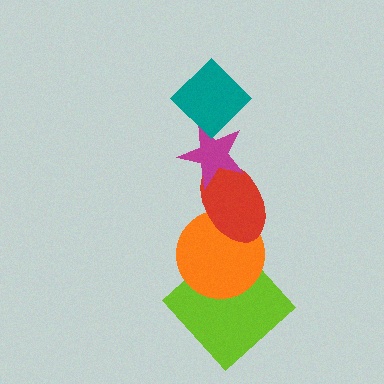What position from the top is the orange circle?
The orange circle is 4th from the top.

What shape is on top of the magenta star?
The teal diamond is on top of the magenta star.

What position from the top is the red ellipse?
The red ellipse is 3rd from the top.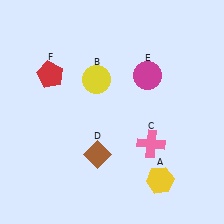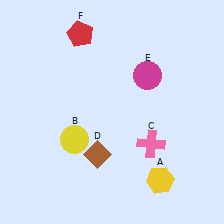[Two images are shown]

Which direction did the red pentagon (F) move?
The red pentagon (F) moved up.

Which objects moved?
The objects that moved are: the yellow circle (B), the red pentagon (F).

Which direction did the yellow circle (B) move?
The yellow circle (B) moved down.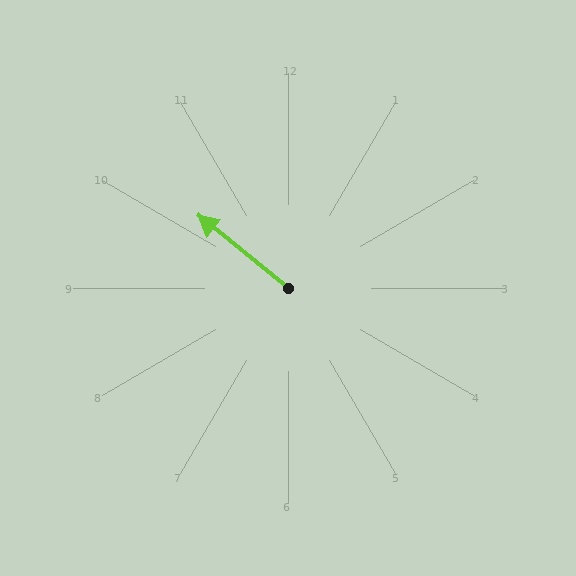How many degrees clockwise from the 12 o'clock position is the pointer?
Approximately 309 degrees.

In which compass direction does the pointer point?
Northwest.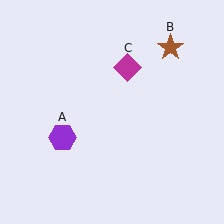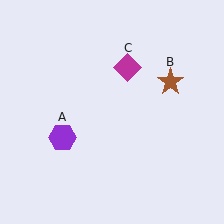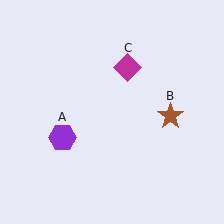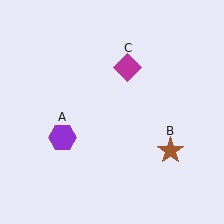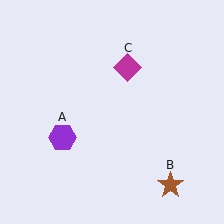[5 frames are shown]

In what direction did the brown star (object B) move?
The brown star (object B) moved down.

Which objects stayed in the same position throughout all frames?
Purple hexagon (object A) and magenta diamond (object C) remained stationary.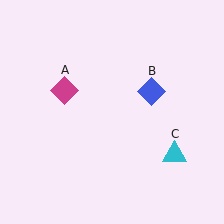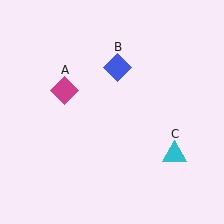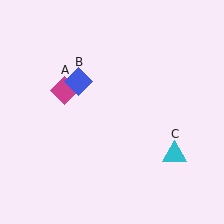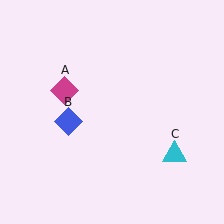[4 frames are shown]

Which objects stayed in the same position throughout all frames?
Magenta diamond (object A) and cyan triangle (object C) remained stationary.